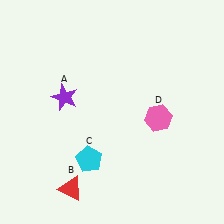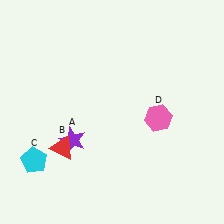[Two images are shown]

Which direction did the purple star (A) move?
The purple star (A) moved down.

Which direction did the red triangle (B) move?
The red triangle (B) moved up.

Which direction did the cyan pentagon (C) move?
The cyan pentagon (C) moved left.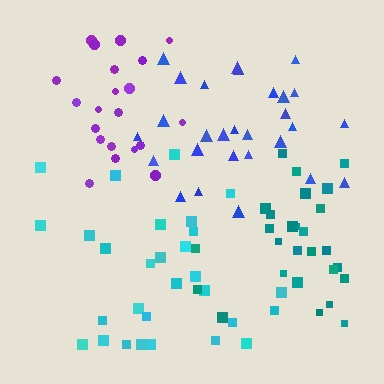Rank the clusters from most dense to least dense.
purple, teal, blue, cyan.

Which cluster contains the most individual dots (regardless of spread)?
Cyan (29).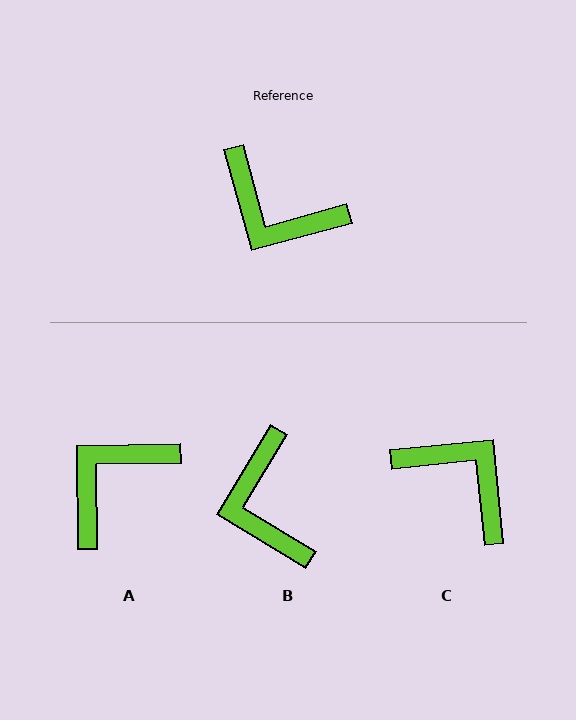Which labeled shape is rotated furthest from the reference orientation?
C, about 170 degrees away.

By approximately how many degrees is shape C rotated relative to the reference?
Approximately 170 degrees counter-clockwise.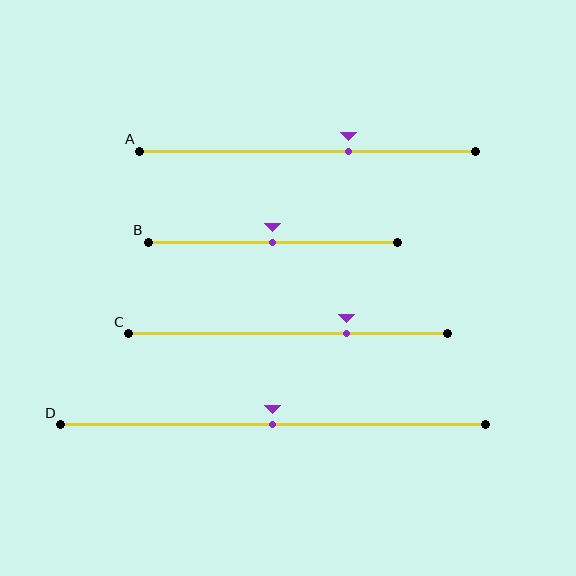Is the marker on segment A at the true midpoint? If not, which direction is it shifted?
No, the marker on segment A is shifted to the right by about 12% of the segment length.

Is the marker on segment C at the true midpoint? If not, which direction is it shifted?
No, the marker on segment C is shifted to the right by about 18% of the segment length.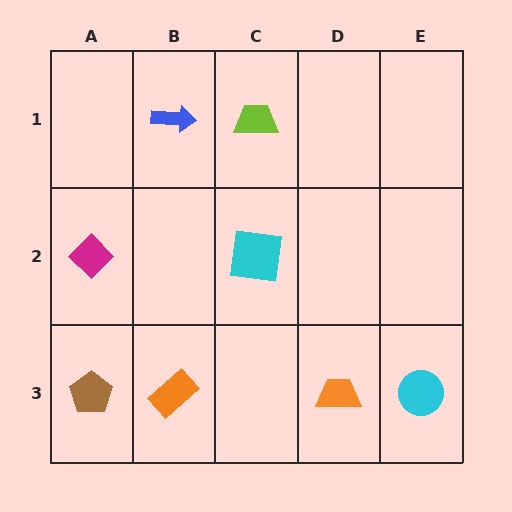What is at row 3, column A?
A brown pentagon.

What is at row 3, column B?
An orange rectangle.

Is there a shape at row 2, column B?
No, that cell is empty.